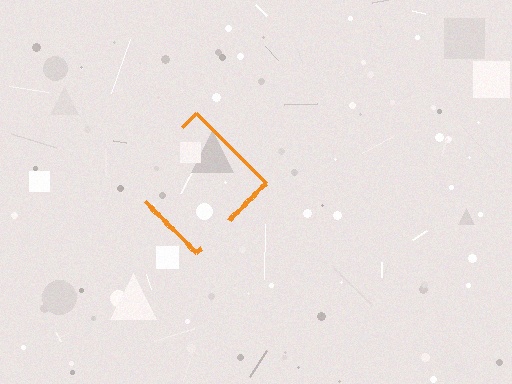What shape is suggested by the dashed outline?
The dashed outline suggests a diamond.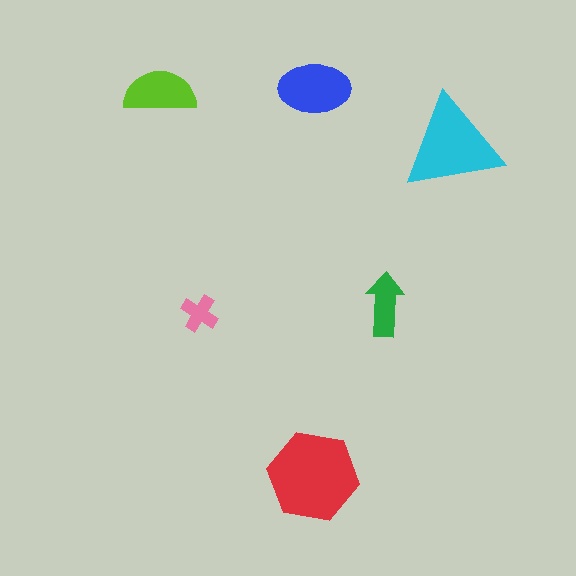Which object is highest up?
The blue ellipse is topmost.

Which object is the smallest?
The pink cross.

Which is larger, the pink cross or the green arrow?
The green arrow.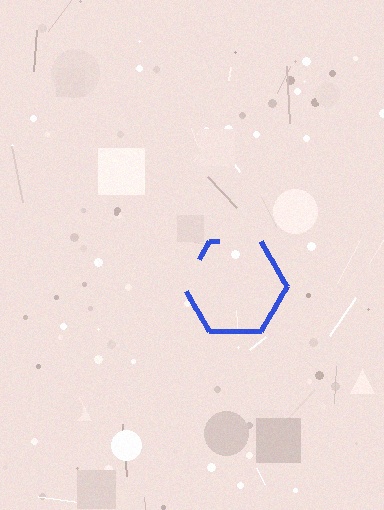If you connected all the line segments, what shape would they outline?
They would outline a hexagon.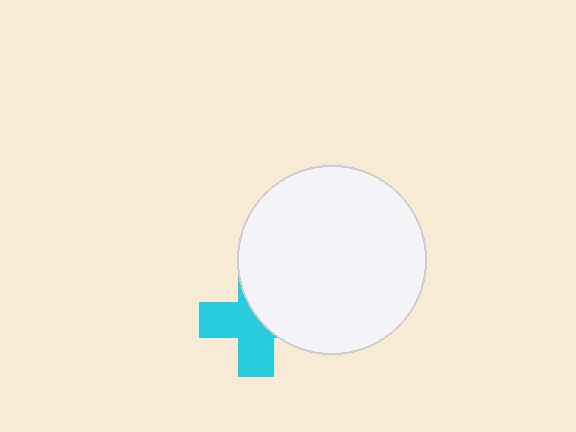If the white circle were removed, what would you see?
You would see the complete cyan cross.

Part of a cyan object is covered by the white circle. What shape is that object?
It is a cross.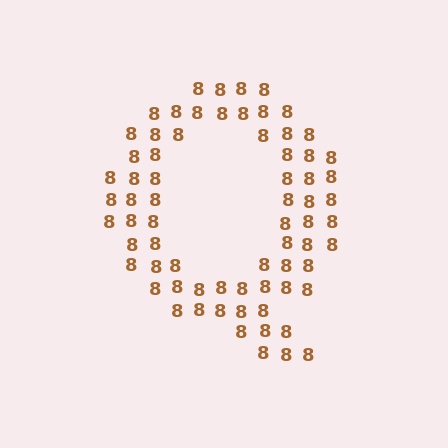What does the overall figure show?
The overall figure shows the letter Q.